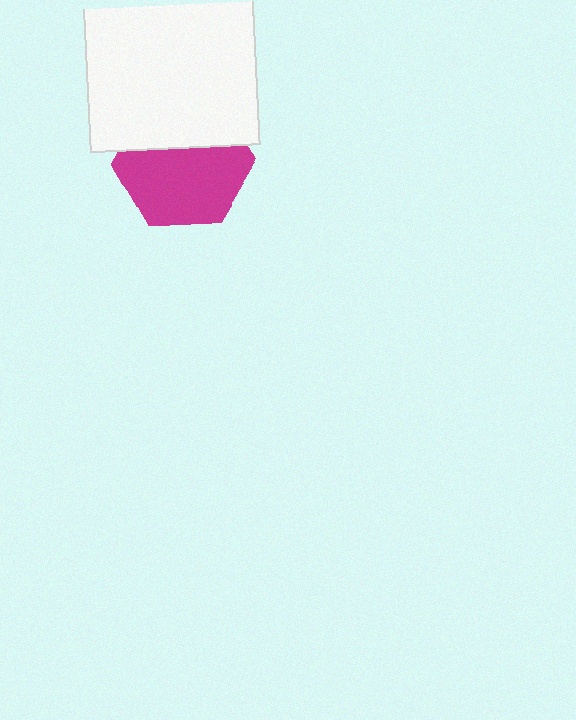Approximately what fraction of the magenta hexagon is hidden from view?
Roughly 37% of the magenta hexagon is hidden behind the white square.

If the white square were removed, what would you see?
You would see the complete magenta hexagon.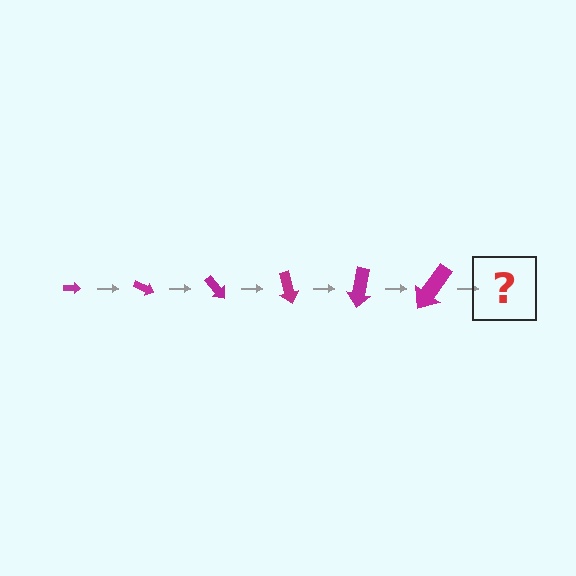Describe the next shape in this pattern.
It should be an arrow, larger than the previous one and rotated 150 degrees from the start.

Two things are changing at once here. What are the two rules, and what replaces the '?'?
The two rules are that the arrow grows larger each step and it rotates 25 degrees each step. The '?' should be an arrow, larger than the previous one and rotated 150 degrees from the start.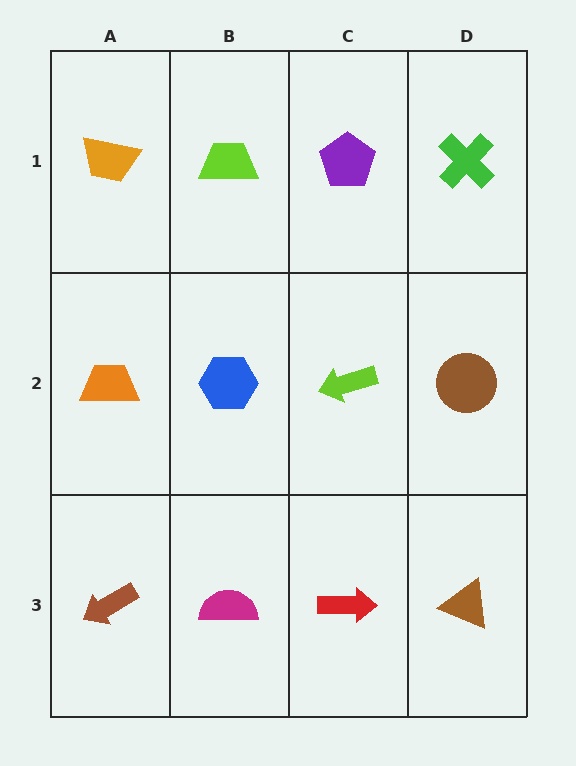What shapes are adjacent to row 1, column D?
A brown circle (row 2, column D), a purple pentagon (row 1, column C).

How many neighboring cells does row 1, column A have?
2.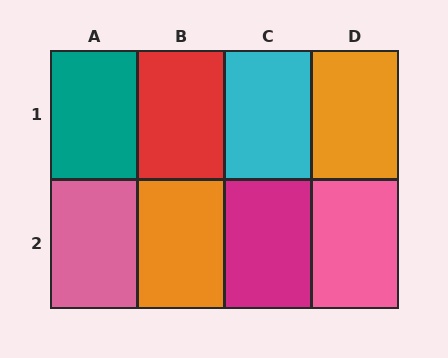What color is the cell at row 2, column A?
Pink.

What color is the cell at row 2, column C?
Magenta.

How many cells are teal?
1 cell is teal.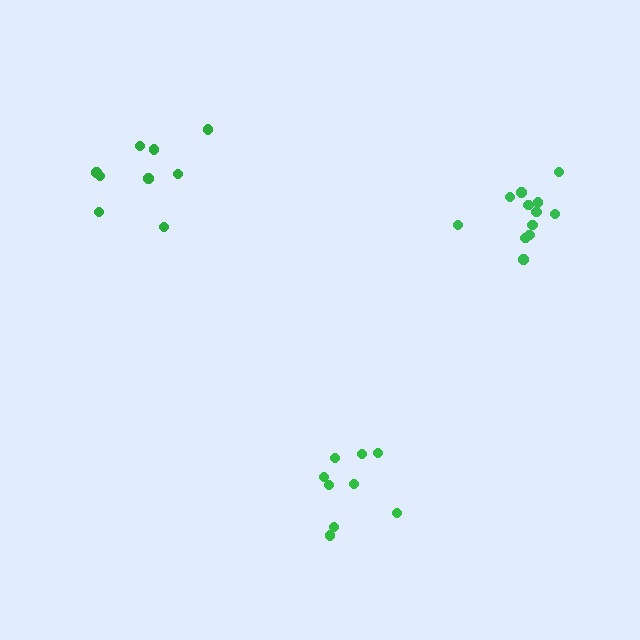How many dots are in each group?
Group 1: 9 dots, Group 2: 12 dots, Group 3: 9 dots (30 total).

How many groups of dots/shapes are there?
There are 3 groups.